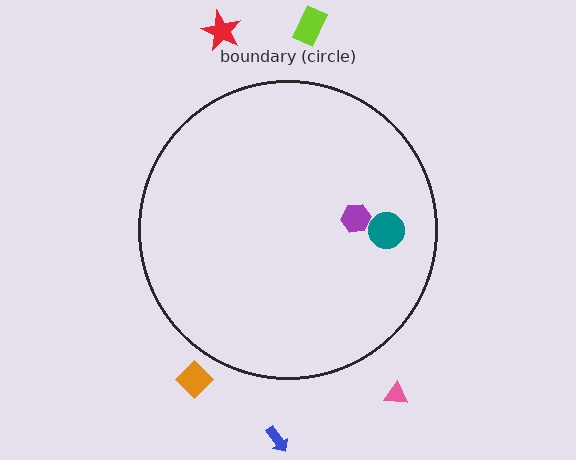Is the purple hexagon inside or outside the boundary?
Inside.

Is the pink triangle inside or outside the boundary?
Outside.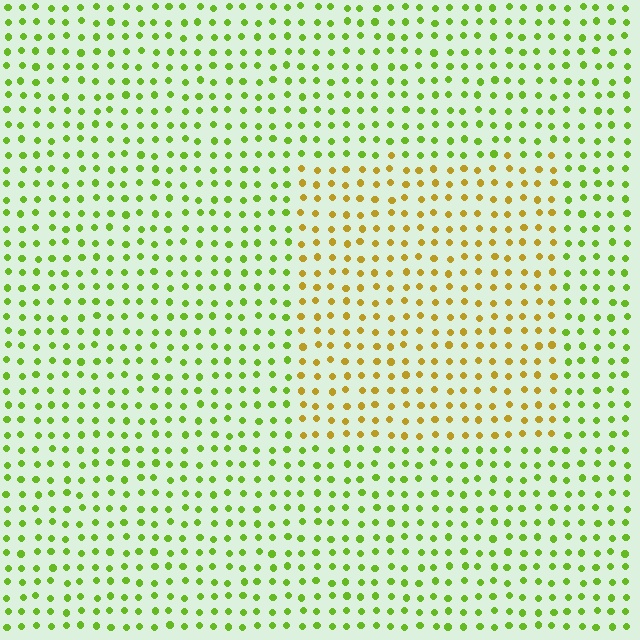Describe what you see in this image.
The image is filled with small lime elements in a uniform arrangement. A rectangle-shaped region is visible where the elements are tinted to a slightly different hue, forming a subtle color boundary.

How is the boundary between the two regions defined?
The boundary is defined purely by a slight shift in hue (about 46 degrees). Spacing, size, and orientation are identical on both sides.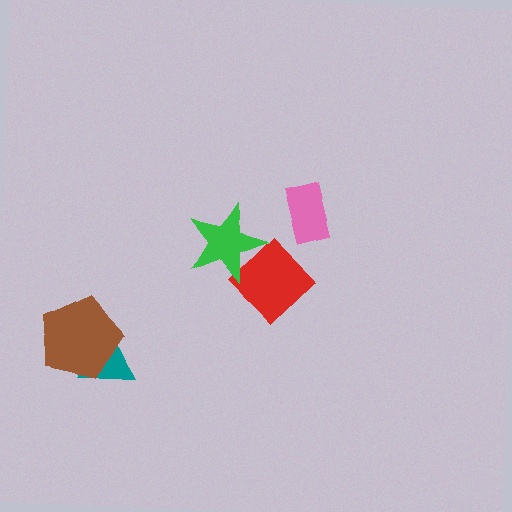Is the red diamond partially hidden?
Yes, it is partially covered by another shape.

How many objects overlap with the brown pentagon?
1 object overlaps with the brown pentagon.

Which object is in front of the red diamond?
The green star is in front of the red diamond.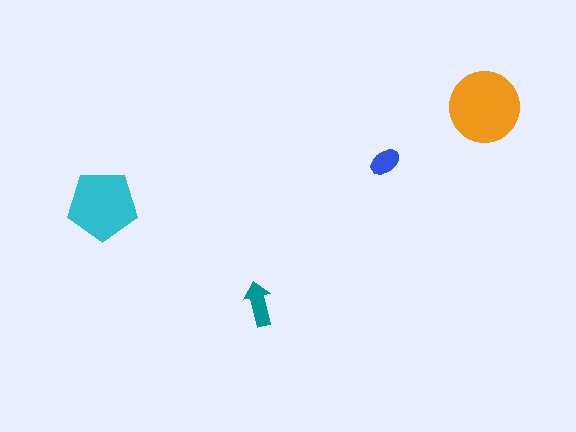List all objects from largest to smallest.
The orange circle, the cyan pentagon, the teal arrow, the blue ellipse.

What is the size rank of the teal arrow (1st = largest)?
3rd.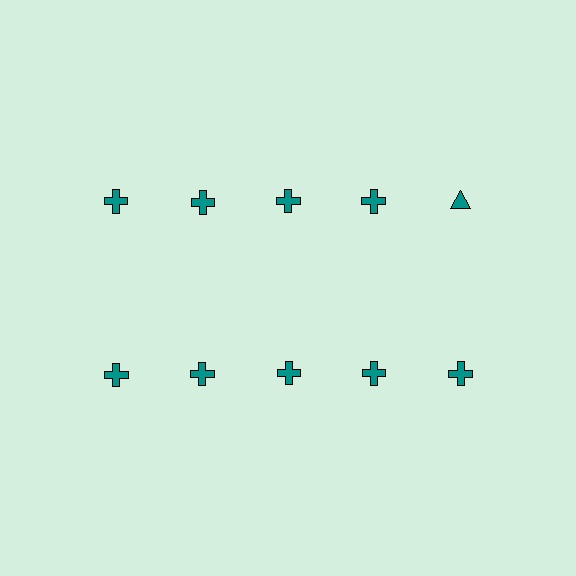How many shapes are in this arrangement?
There are 10 shapes arranged in a grid pattern.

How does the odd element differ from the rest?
It has a different shape: triangle instead of cross.